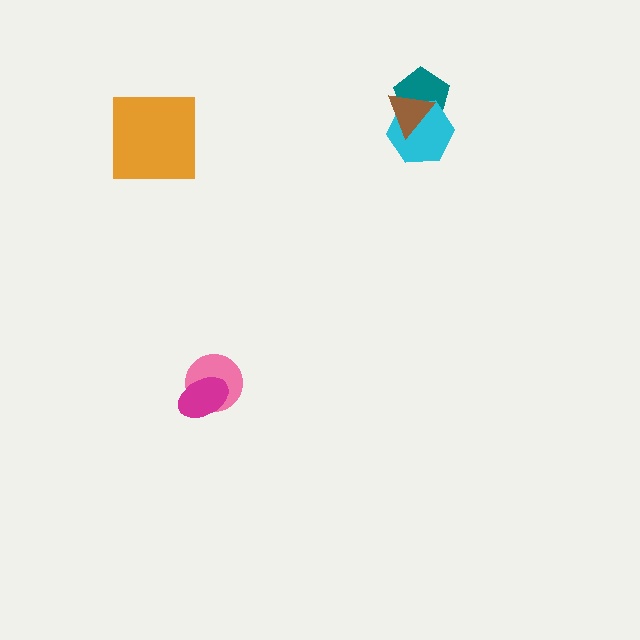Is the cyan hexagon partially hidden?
Yes, it is partially covered by another shape.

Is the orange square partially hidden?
No, no other shape covers it.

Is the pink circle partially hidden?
Yes, it is partially covered by another shape.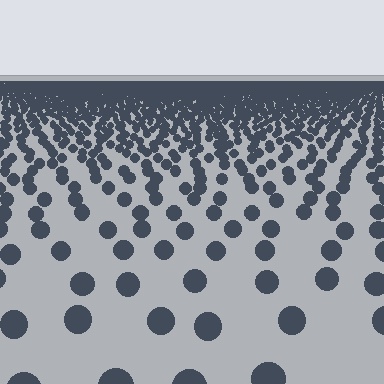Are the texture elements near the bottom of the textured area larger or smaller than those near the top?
Larger. Near the bottom, elements are closer to the viewer and appear at a bigger on-screen size.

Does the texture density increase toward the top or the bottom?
Density increases toward the top.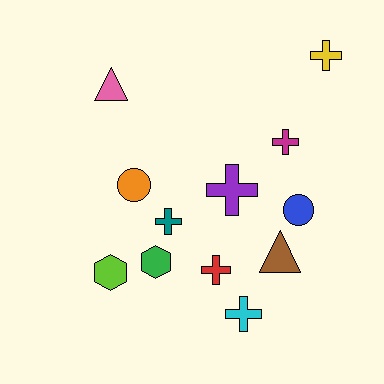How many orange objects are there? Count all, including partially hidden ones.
There is 1 orange object.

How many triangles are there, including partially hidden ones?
There are 2 triangles.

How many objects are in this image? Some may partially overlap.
There are 12 objects.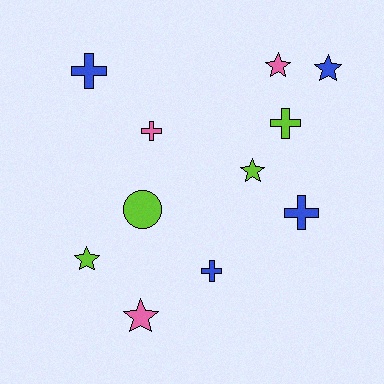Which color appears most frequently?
Blue, with 4 objects.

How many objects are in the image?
There are 11 objects.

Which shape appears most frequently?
Cross, with 5 objects.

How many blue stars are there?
There is 1 blue star.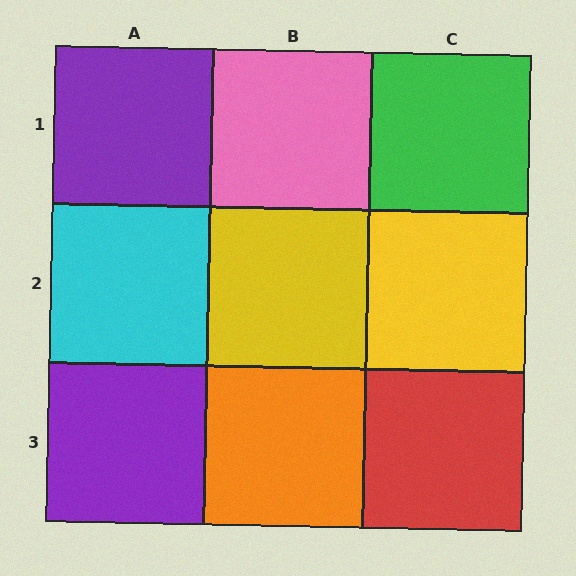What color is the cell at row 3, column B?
Orange.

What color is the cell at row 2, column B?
Yellow.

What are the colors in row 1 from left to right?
Purple, pink, green.